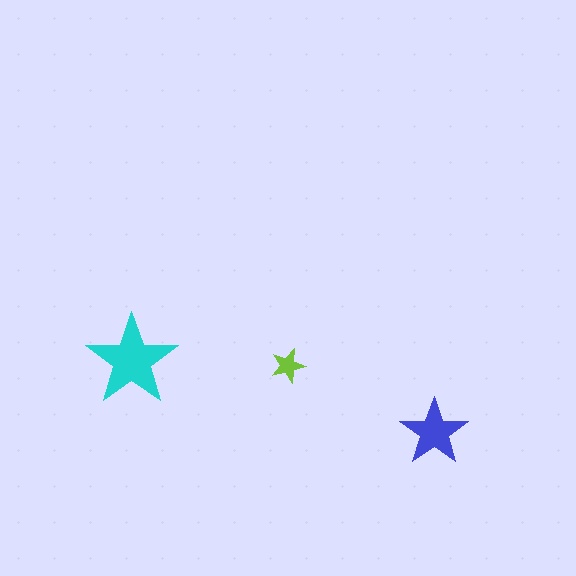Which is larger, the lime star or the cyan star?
The cyan one.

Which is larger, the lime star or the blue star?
The blue one.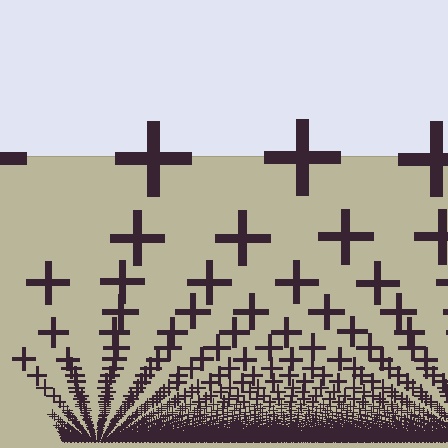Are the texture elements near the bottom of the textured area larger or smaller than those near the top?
Smaller. The gradient is inverted — elements near the bottom are smaller and denser.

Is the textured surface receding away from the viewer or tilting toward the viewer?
The surface appears to tilt toward the viewer. Texture elements get larger and sparser toward the top.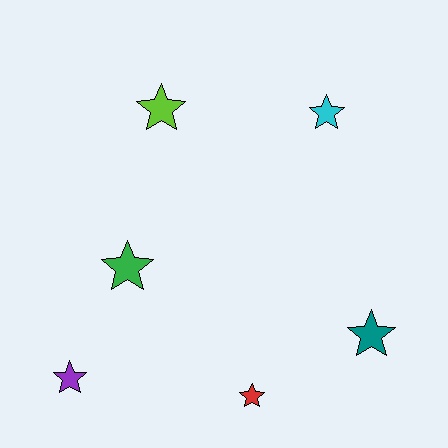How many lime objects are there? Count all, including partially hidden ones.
There is 1 lime object.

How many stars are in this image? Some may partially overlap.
There are 6 stars.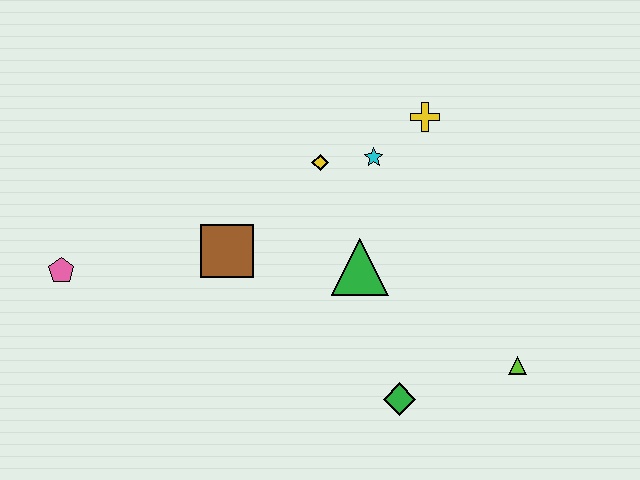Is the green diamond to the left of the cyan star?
No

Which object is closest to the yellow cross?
The cyan star is closest to the yellow cross.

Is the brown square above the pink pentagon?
Yes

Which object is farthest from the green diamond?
The pink pentagon is farthest from the green diamond.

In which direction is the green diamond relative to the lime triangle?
The green diamond is to the left of the lime triangle.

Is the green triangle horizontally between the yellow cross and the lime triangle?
No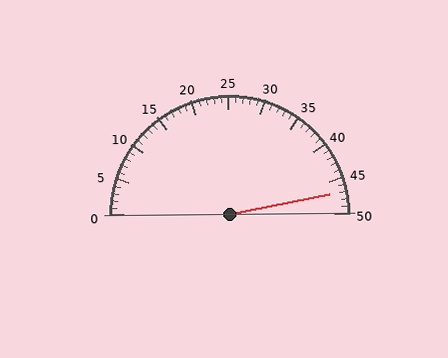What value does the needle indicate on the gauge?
The needle indicates approximately 47.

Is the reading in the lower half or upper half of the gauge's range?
The reading is in the upper half of the range (0 to 50).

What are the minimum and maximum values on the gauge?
The gauge ranges from 0 to 50.